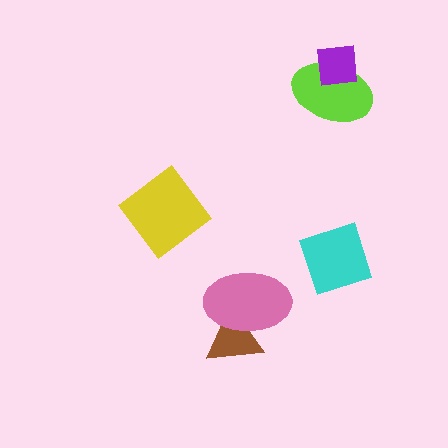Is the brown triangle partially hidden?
Yes, it is partially covered by another shape.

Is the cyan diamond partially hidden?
No, no other shape covers it.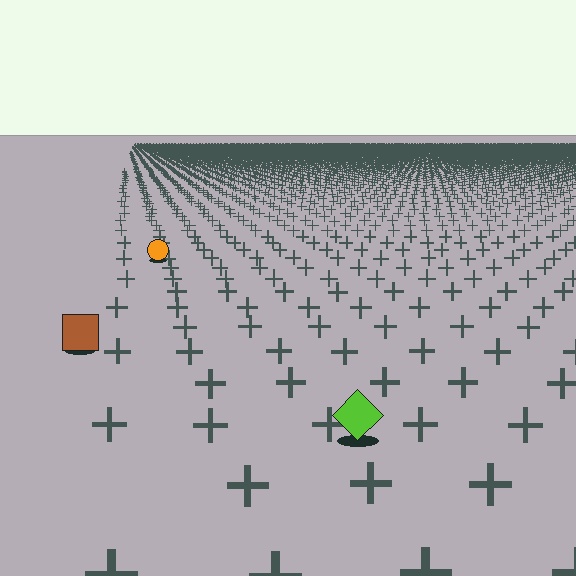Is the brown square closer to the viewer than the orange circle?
Yes. The brown square is closer — you can tell from the texture gradient: the ground texture is coarser near it.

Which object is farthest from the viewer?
The orange circle is farthest from the viewer. It appears smaller and the ground texture around it is denser.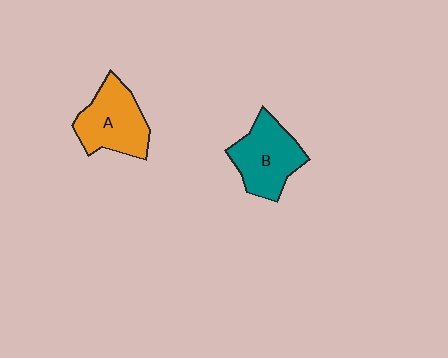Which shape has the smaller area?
Shape A (orange).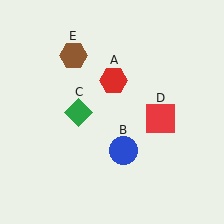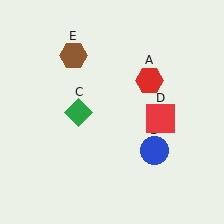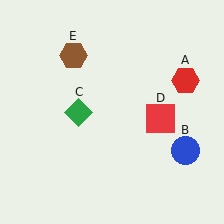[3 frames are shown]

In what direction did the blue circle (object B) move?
The blue circle (object B) moved right.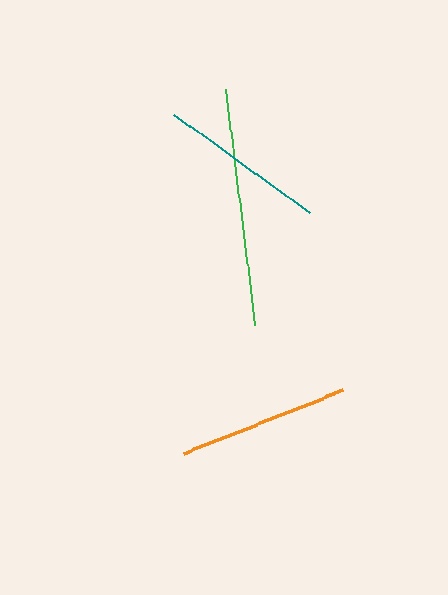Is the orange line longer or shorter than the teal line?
The orange line is longer than the teal line.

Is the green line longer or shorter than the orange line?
The green line is longer than the orange line.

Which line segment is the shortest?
The teal line is the shortest at approximately 167 pixels.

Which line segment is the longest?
The green line is the longest at approximately 237 pixels.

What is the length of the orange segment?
The orange segment is approximately 171 pixels long.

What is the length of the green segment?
The green segment is approximately 237 pixels long.